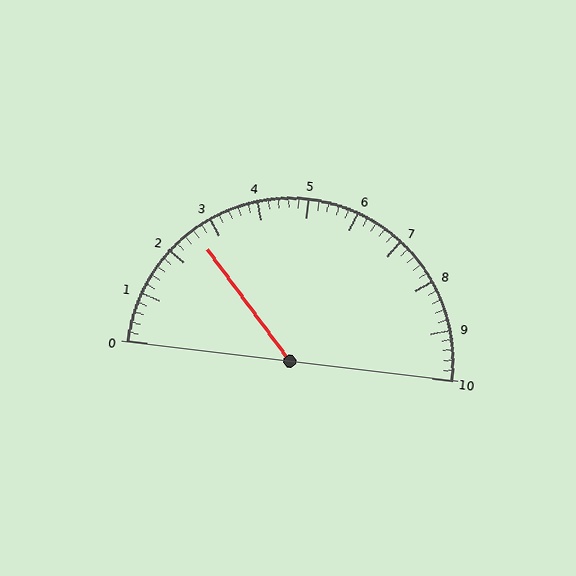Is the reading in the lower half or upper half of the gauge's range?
The reading is in the lower half of the range (0 to 10).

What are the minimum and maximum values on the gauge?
The gauge ranges from 0 to 10.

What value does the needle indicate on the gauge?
The needle indicates approximately 2.6.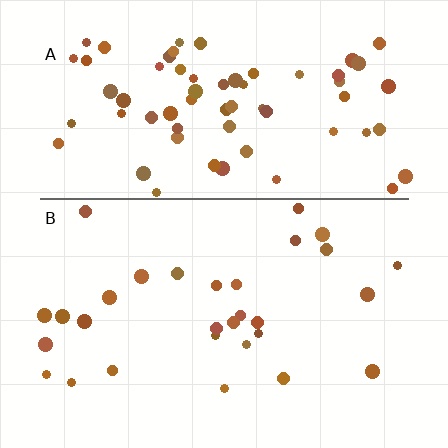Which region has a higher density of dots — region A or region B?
A (the top).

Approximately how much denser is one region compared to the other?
Approximately 2.3× — region A over region B.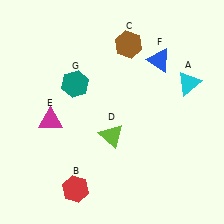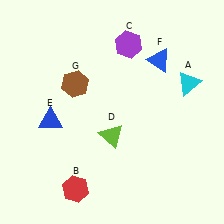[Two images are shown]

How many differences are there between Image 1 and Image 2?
There are 3 differences between the two images.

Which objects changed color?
C changed from brown to purple. E changed from magenta to blue. G changed from teal to brown.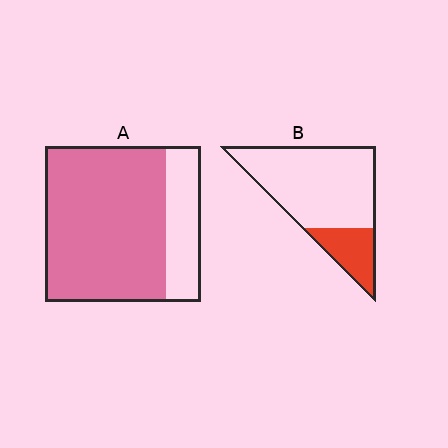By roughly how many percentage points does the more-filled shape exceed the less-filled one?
By roughly 55 percentage points (A over B).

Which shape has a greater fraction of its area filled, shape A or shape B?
Shape A.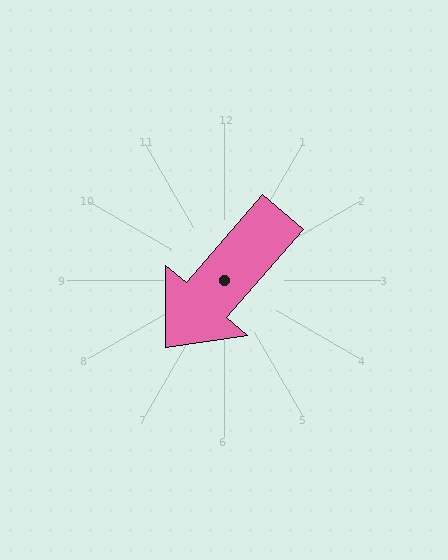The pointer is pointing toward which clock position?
Roughly 7 o'clock.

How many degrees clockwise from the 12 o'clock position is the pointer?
Approximately 221 degrees.